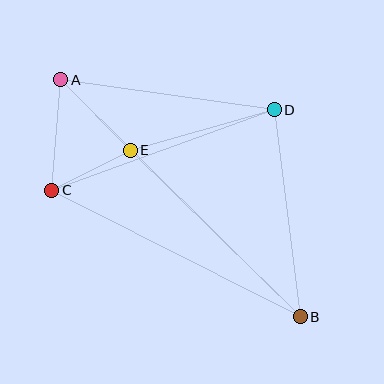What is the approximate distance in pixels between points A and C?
The distance between A and C is approximately 111 pixels.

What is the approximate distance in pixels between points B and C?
The distance between B and C is approximately 279 pixels.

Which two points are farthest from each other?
Points A and B are farthest from each other.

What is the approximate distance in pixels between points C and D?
The distance between C and D is approximately 237 pixels.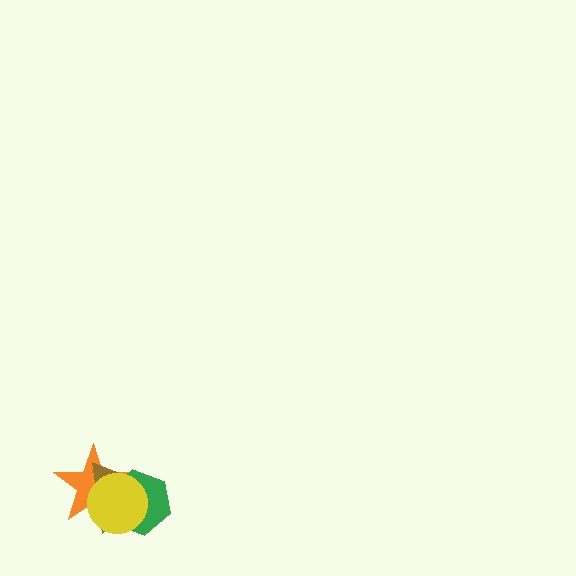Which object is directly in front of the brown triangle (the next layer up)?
The green hexagon is directly in front of the brown triangle.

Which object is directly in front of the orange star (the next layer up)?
The brown triangle is directly in front of the orange star.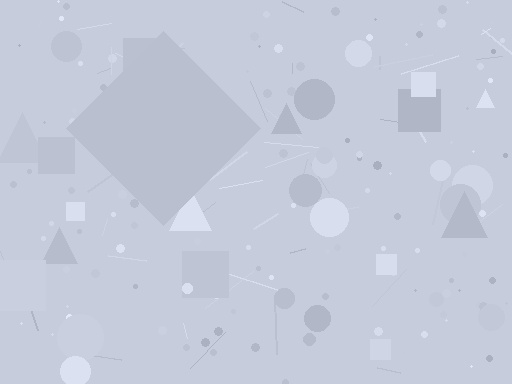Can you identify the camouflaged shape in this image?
The camouflaged shape is a diamond.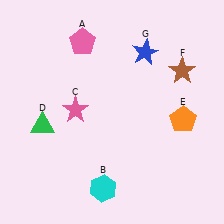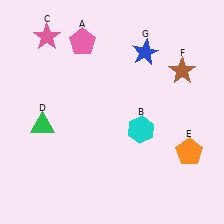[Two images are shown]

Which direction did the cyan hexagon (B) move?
The cyan hexagon (B) moved up.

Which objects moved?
The objects that moved are: the cyan hexagon (B), the pink star (C), the orange pentagon (E).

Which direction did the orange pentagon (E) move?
The orange pentagon (E) moved down.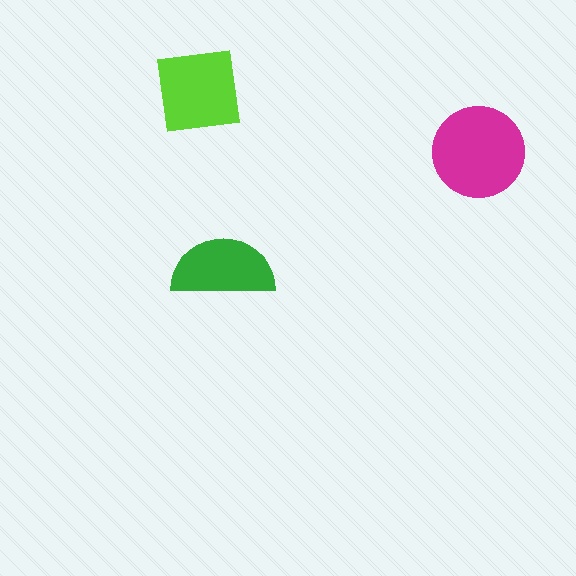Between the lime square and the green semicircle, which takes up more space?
The lime square.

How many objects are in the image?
There are 3 objects in the image.